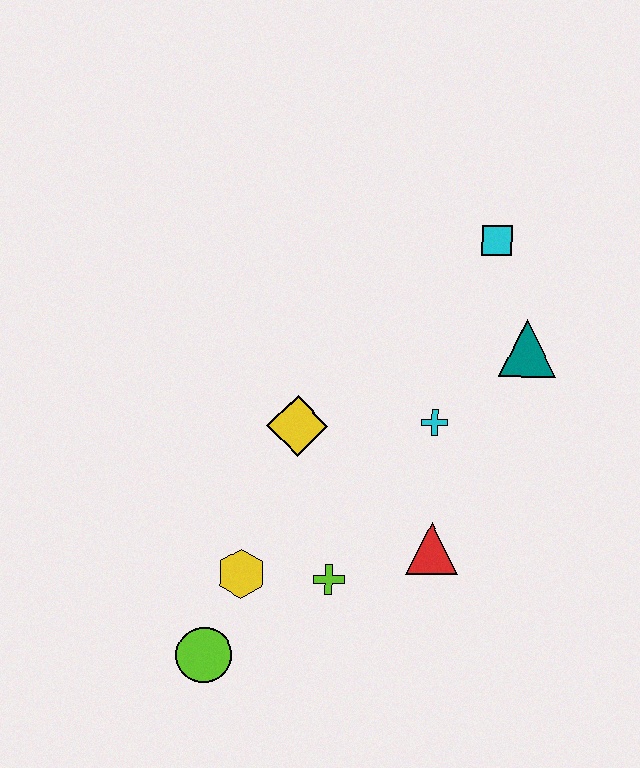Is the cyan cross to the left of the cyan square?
Yes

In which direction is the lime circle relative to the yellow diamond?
The lime circle is below the yellow diamond.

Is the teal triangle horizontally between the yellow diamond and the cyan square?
No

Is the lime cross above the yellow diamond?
No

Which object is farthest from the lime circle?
The cyan square is farthest from the lime circle.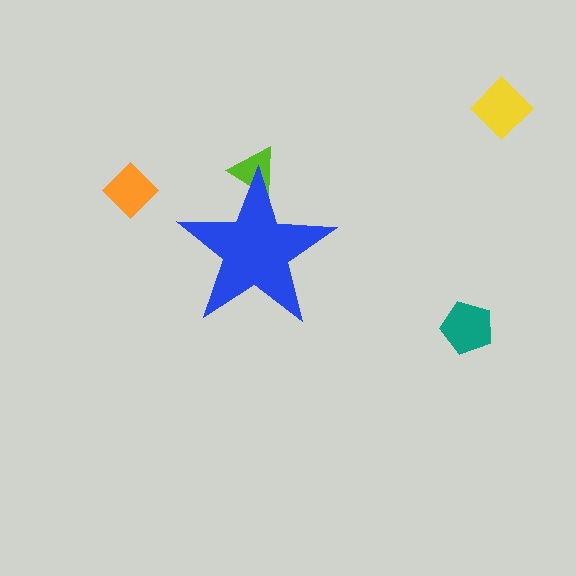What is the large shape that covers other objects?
A blue star.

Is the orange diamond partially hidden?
No, the orange diamond is fully visible.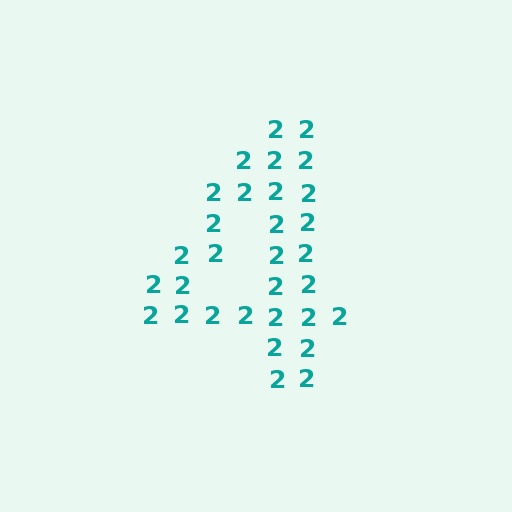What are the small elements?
The small elements are digit 2's.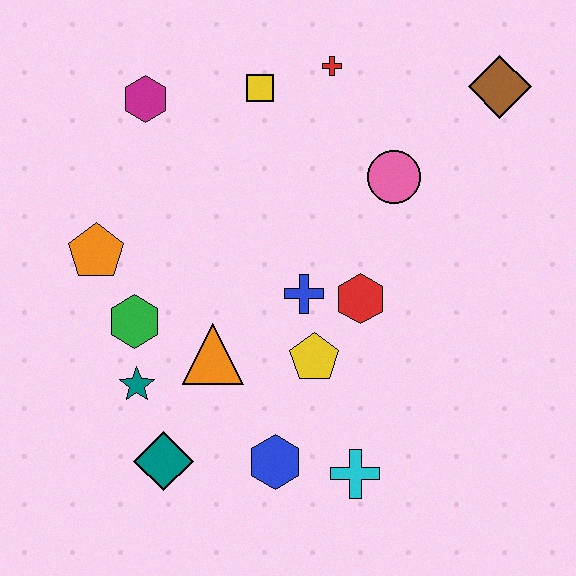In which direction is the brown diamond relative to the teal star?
The brown diamond is to the right of the teal star.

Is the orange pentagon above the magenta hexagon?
No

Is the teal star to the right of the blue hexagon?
No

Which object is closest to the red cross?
The yellow square is closest to the red cross.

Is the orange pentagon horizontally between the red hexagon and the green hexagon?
No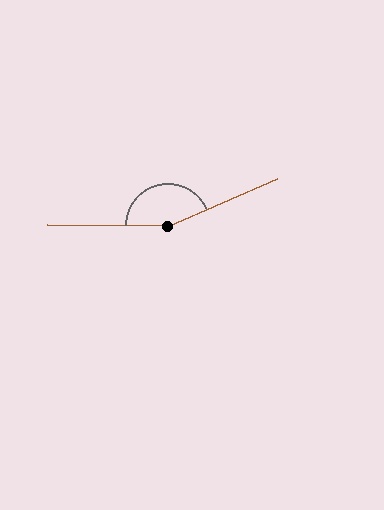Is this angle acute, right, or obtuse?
It is obtuse.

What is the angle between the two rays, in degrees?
Approximately 156 degrees.